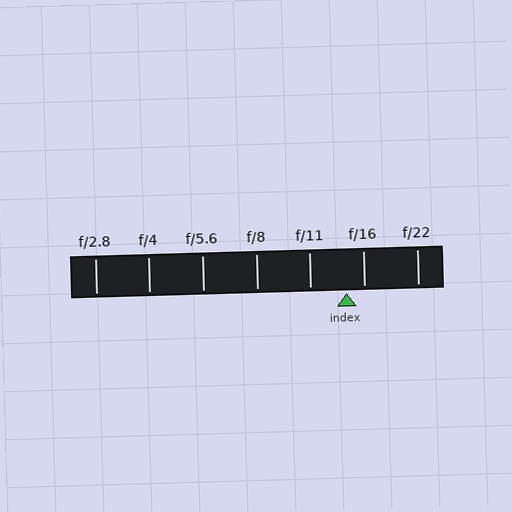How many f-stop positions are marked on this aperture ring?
There are 7 f-stop positions marked.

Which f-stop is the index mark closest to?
The index mark is closest to f/16.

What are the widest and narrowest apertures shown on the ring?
The widest aperture shown is f/2.8 and the narrowest is f/22.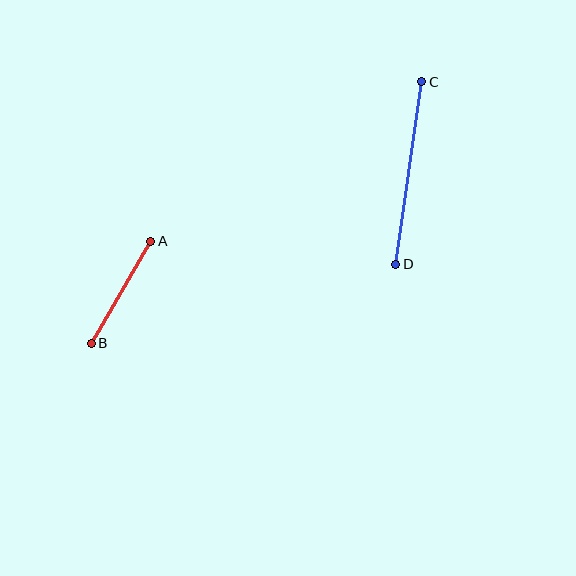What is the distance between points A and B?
The distance is approximately 118 pixels.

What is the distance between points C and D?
The distance is approximately 185 pixels.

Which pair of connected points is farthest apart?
Points C and D are farthest apart.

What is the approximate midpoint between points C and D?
The midpoint is at approximately (409, 173) pixels.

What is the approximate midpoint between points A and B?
The midpoint is at approximately (121, 292) pixels.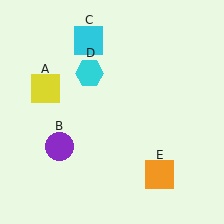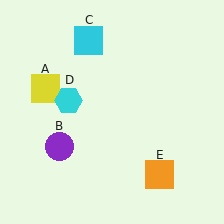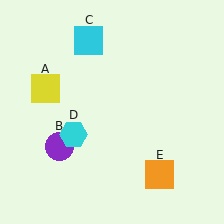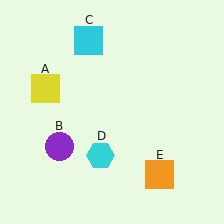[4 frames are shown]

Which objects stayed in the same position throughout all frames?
Yellow square (object A) and purple circle (object B) and cyan square (object C) and orange square (object E) remained stationary.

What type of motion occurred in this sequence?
The cyan hexagon (object D) rotated counterclockwise around the center of the scene.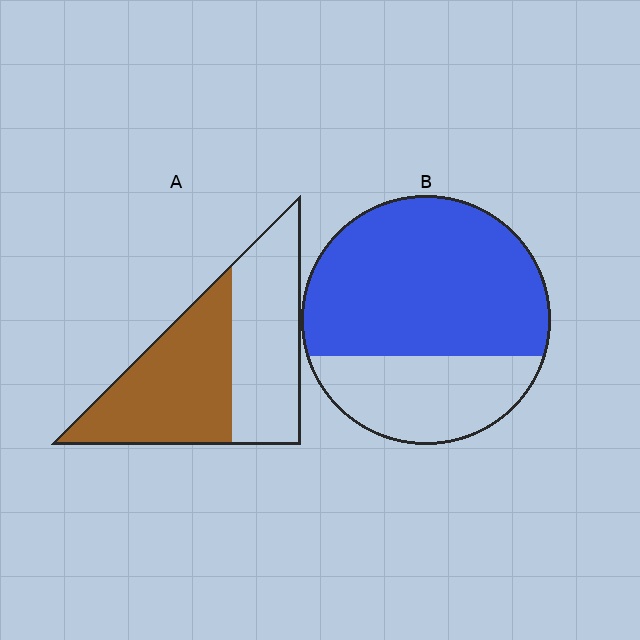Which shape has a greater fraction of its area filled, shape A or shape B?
Shape B.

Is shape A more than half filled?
Roughly half.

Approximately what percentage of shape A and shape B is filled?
A is approximately 50% and B is approximately 70%.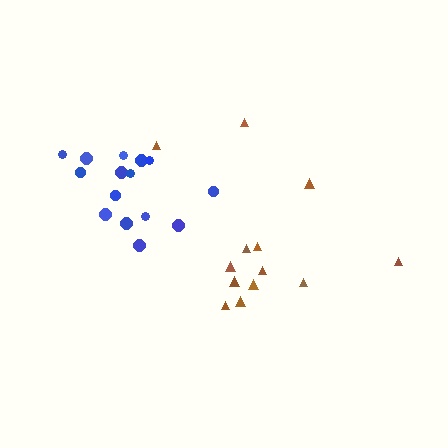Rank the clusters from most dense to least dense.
blue, brown.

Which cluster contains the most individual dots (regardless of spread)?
Blue (15).